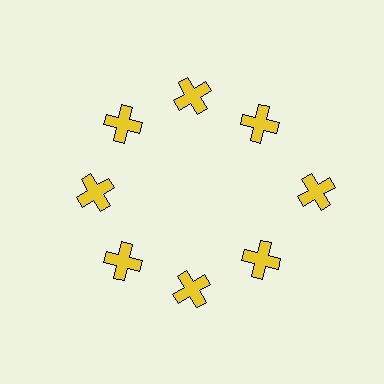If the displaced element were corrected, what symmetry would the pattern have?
It would have 8-fold rotational symmetry — the pattern would map onto itself every 45 degrees.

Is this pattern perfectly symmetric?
No. The 8 yellow crosses are arranged in a ring, but one element near the 3 o'clock position is pushed outward from the center, breaking the 8-fold rotational symmetry.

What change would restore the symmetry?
The symmetry would be restored by moving it inward, back onto the ring so that all 8 crosses sit at equal angles and equal distance from the center.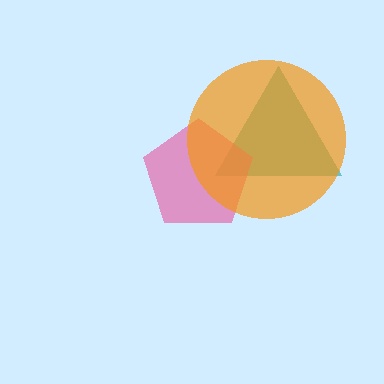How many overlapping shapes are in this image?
There are 3 overlapping shapes in the image.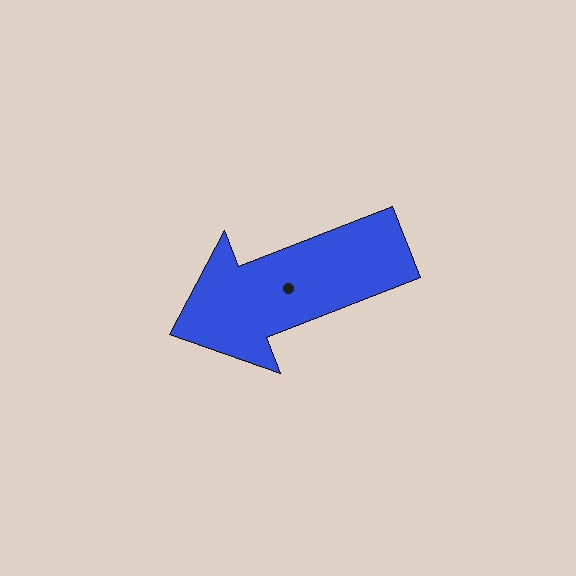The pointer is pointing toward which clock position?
Roughly 8 o'clock.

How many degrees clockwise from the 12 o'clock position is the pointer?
Approximately 249 degrees.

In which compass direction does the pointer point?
West.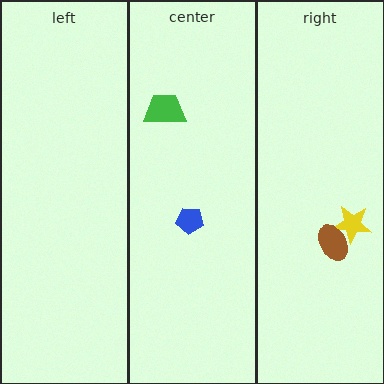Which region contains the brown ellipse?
The right region.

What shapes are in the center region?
The blue pentagon, the green trapezoid.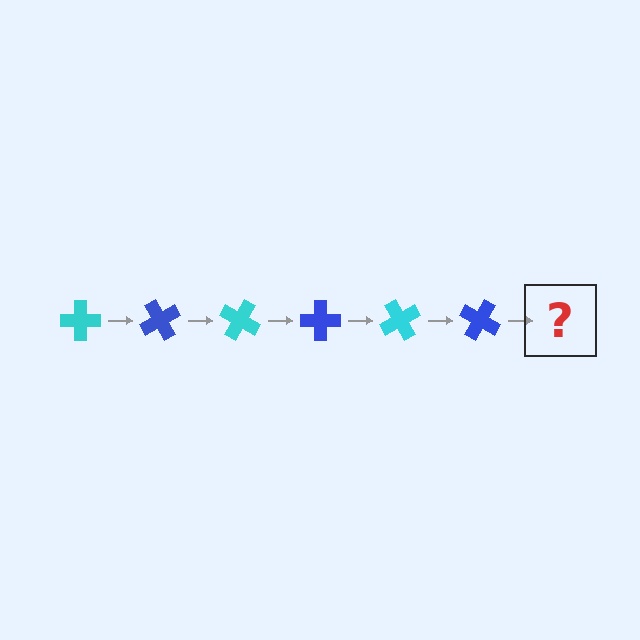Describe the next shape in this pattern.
It should be a cyan cross, rotated 360 degrees from the start.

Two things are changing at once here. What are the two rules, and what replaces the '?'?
The two rules are that it rotates 60 degrees each step and the color cycles through cyan and blue. The '?' should be a cyan cross, rotated 360 degrees from the start.